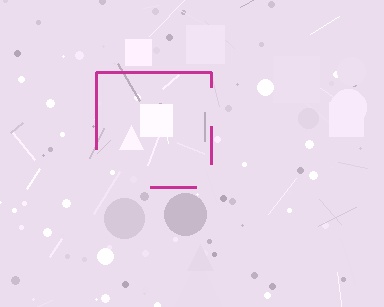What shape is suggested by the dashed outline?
The dashed outline suggests a square.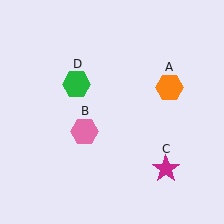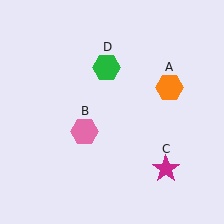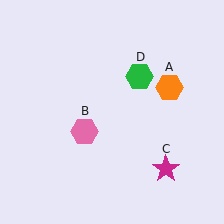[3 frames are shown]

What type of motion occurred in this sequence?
The green hexagon (object D) rotated clockwise around the center of the scene.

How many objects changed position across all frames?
1 object changed position: green hexagon (object D).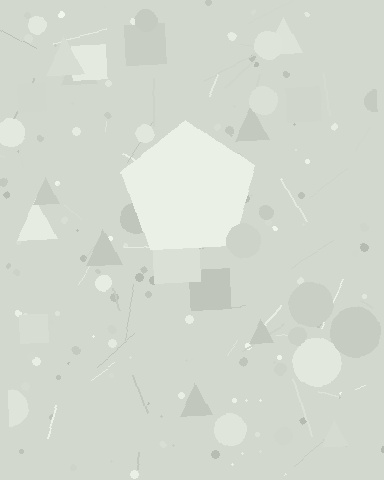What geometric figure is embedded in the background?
A pentagon is embedded in the background.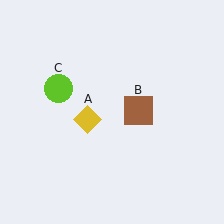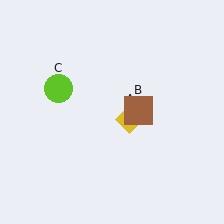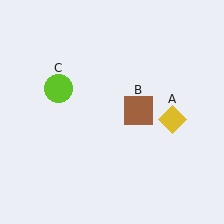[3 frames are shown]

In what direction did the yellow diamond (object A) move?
The yellow diamond (object A) moved right.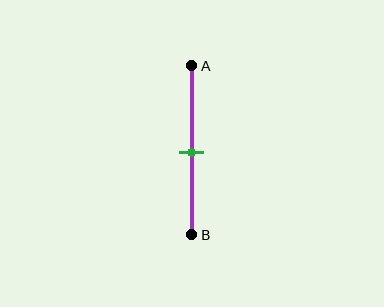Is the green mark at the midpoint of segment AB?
Yes, the mark is approximately at the midpoint.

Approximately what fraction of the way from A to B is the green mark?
The green mark is approximately 50% of the way from A to B.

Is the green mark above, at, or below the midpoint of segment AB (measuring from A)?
The green mark is approximately at the midpoint of segment AB.